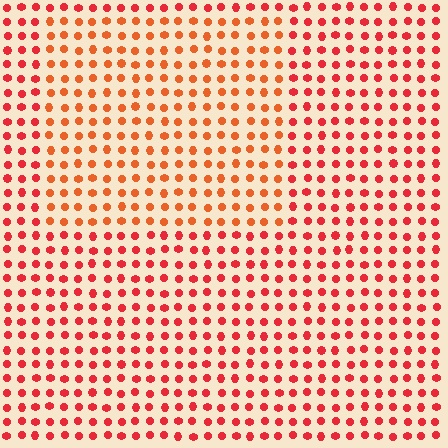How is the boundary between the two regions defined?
The boundary is defined purely by a slight shift in hue (about 23 degrees). Spacing, size, and orientation are identical on both sides.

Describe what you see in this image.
The image is filled with small red elements in a uniform arrangement. A rectangle-shaped region is visible where the elements are tinted to a slightly different hue, forming a subtle color boundary.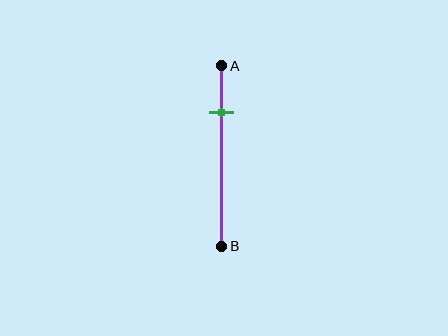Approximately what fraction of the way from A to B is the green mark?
The green mark is approximately 25% of the way from A to B.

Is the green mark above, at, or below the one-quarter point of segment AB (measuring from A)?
The green mark is approximately at the one-quarter point of segment AB.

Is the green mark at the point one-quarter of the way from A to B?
Yes, the mark is approximately at the one-quarter point.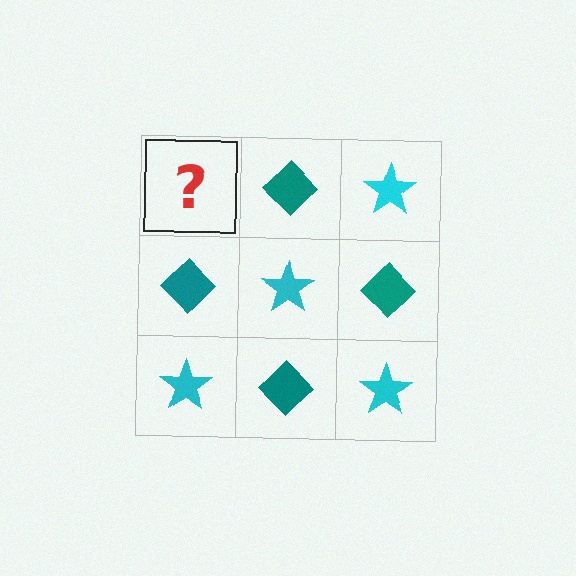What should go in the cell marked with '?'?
The missing cell should contain a cyan star.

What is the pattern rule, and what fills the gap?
The rule is that it alternates cyan star and teal diamond in a checkerboard pattern. The gap should be filled with a cyan star.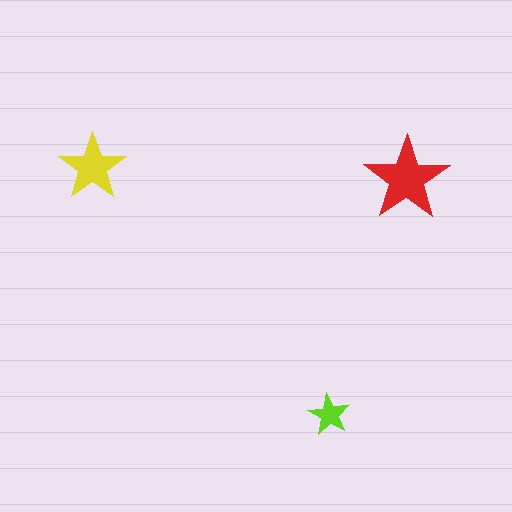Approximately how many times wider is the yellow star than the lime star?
About 1.5 times wider.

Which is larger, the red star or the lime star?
The red one.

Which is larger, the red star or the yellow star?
The red one.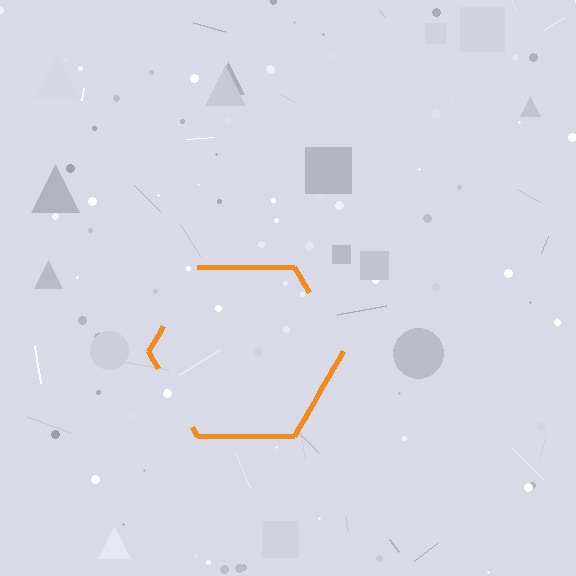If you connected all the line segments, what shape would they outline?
They would outline a hexagon.